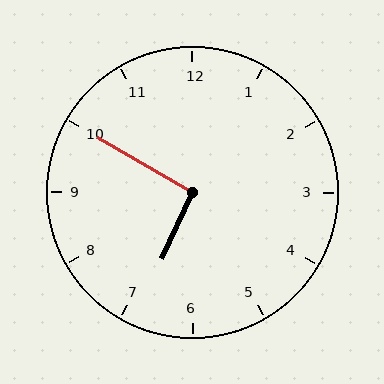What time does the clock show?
6:50.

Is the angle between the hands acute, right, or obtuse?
It is right.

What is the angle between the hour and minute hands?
Approximately 95 degrees.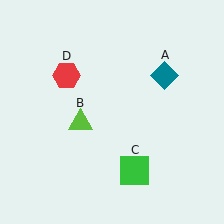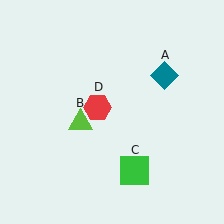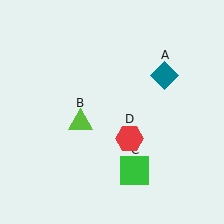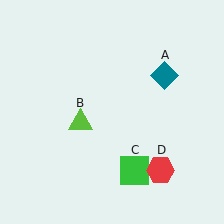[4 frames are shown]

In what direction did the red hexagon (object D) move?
The red hexagon (object D) moved down and to the right.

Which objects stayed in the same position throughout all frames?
Teal diamond (object A) and lime triangle (object B) and green square (object C) remained stationary.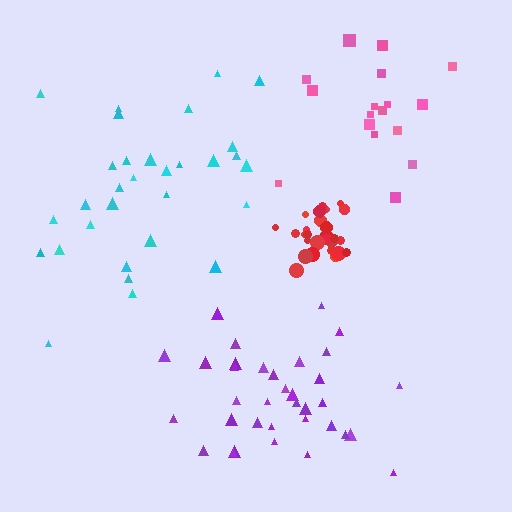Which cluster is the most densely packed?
Red.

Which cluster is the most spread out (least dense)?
Cyan.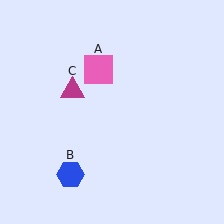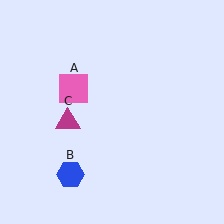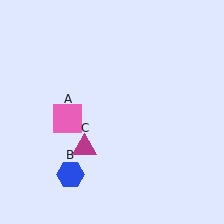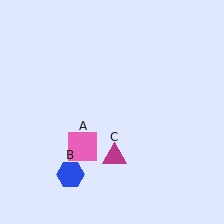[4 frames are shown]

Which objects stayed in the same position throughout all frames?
Blue hexagon (object B) remained stationary.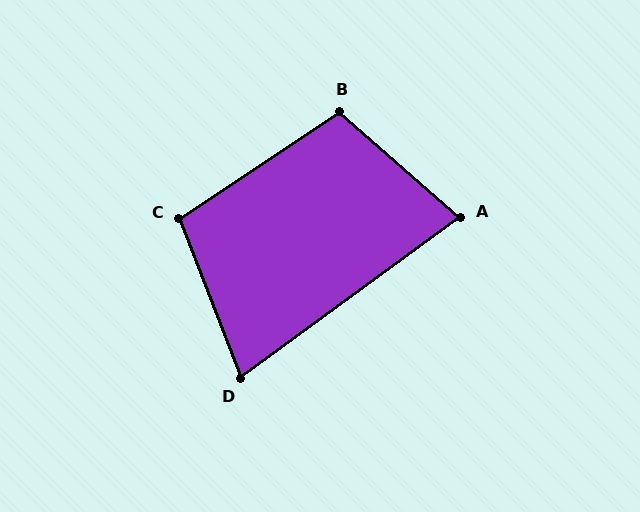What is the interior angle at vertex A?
Approximately 77 degrees (acute).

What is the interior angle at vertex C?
Approximately 103 degrees (obtuse).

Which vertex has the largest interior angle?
B, at approximately 105 degrees.